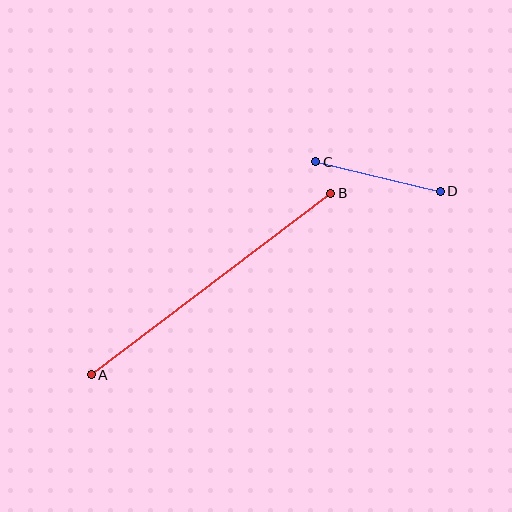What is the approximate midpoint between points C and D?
The midpoint is at approximately (378, 177) pixels.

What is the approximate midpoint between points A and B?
The midpoint is at approximately (211, 284) pixels.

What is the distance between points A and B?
The distance is approximately 300 pixels.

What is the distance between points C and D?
The distance is approximately 128 pixels.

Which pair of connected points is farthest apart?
Points A and B are farthest apart.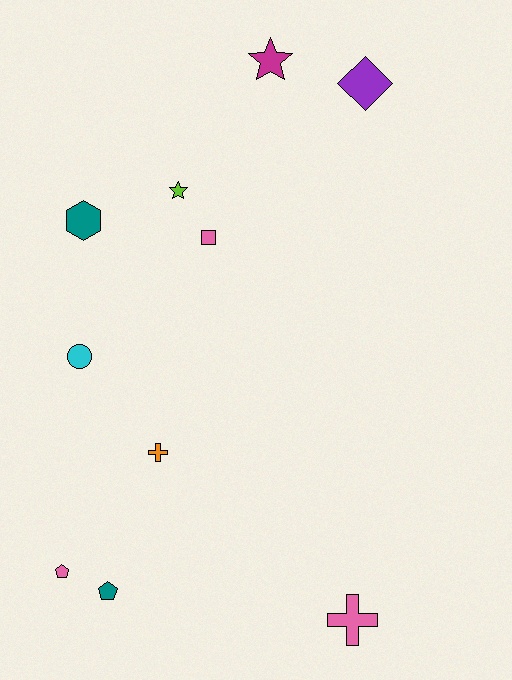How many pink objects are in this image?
There are 3 pink objects.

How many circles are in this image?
There is 1 circle.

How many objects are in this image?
There are 10 objects.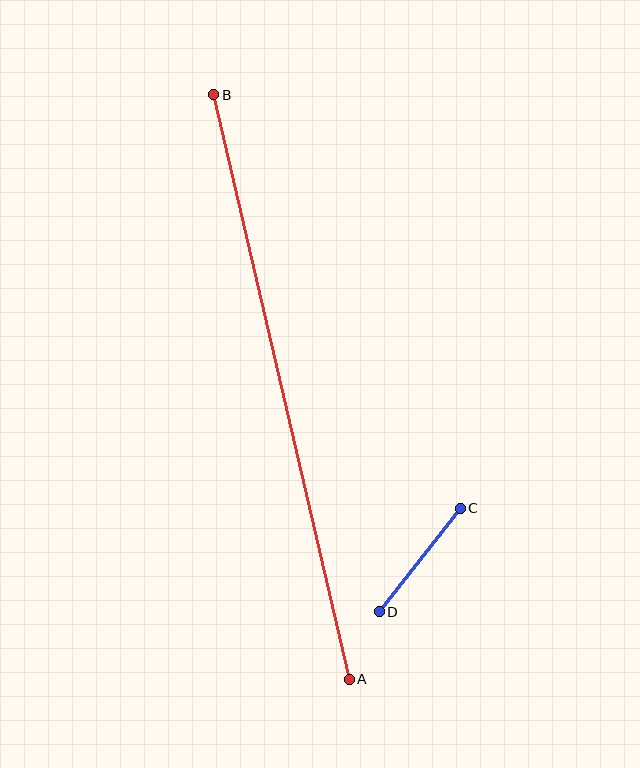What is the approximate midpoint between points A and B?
The midpoint is at approximately (282, 387) pixels.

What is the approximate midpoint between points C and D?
The midpoint is at approximately (420, 560) pixels.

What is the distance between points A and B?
The distance is approximately 600 pixels.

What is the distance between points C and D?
The distance is approximately 131 pixels.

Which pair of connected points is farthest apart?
Points A and B are farthest apart.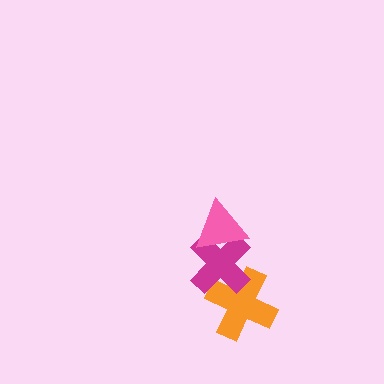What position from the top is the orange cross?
The orange cross is 3rd from the top.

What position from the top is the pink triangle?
The pink triangle is 1st from the top.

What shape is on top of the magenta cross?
The pink triangle is on top of the magenta cross.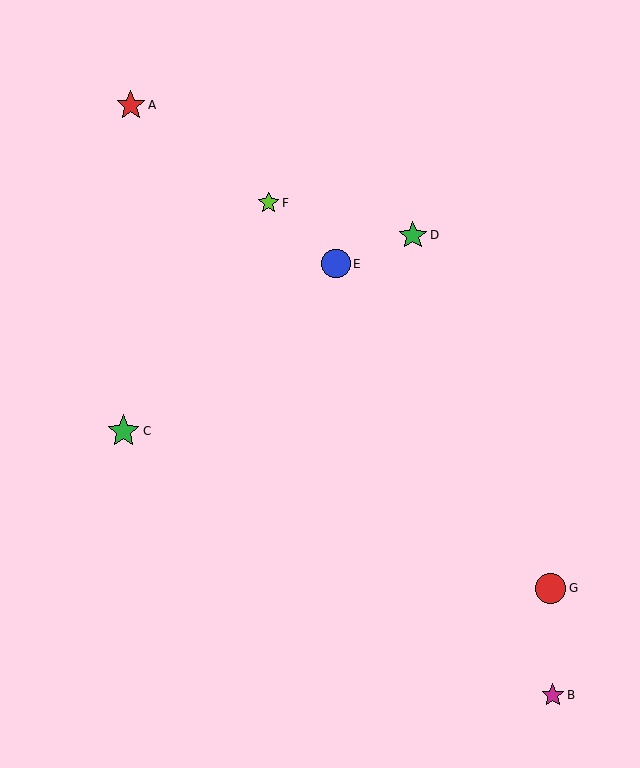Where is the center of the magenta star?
The center of the magenta star is at (553, 695).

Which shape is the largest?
The green star (labeled C) is the largest.